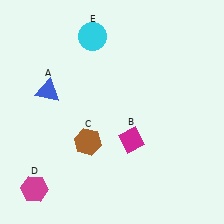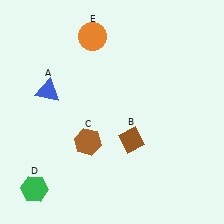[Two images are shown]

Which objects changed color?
B changed from magenta to brown. D changed from magenta to green. E changed from cyan to orange.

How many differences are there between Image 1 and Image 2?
There are 3 differences between the two images.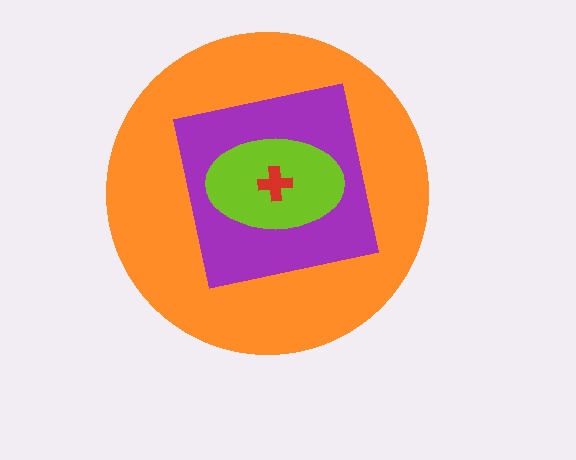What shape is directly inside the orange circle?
The purple square.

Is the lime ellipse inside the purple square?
Yes.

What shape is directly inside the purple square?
The lime ellipse.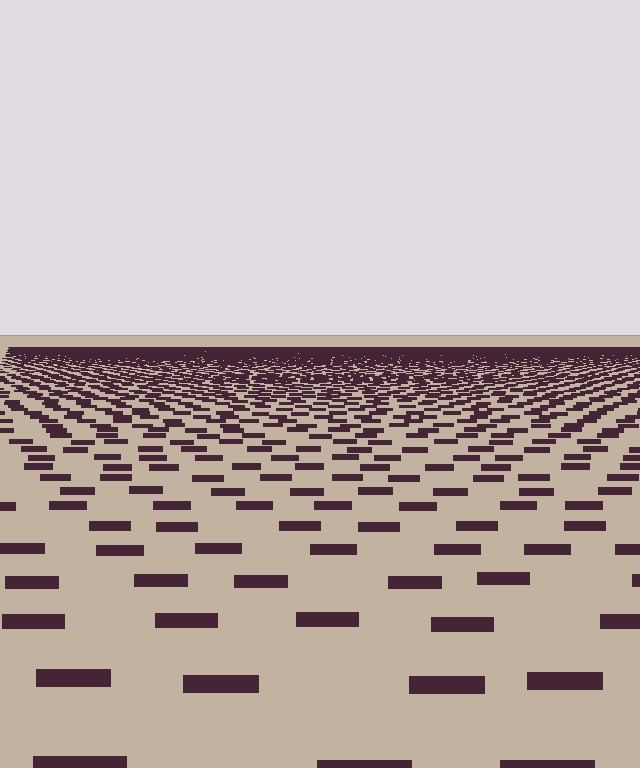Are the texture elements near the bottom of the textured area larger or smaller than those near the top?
Larger. Near the bottom, elements are closer to the viewer and appear at a bigger on-screen size.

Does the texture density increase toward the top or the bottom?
Density increases toward the top.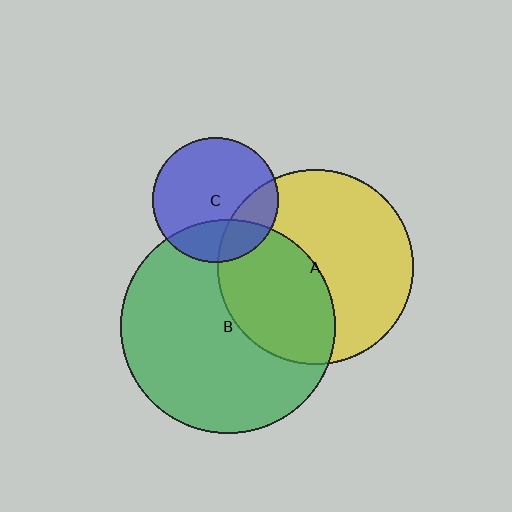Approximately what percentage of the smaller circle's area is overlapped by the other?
Approximately 25%.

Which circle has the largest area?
Circle B (green).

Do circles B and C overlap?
Yes.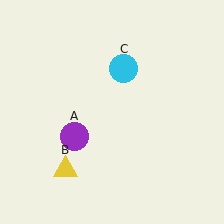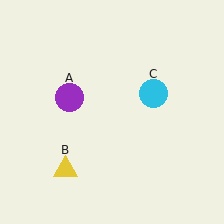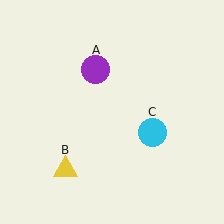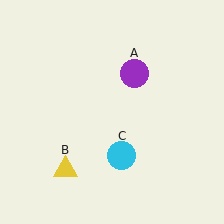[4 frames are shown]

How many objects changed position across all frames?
2 objects changed position: purple circle (object A), cyan circle (object C).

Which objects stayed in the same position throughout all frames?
Yellow triangle (object B) remained stationary.